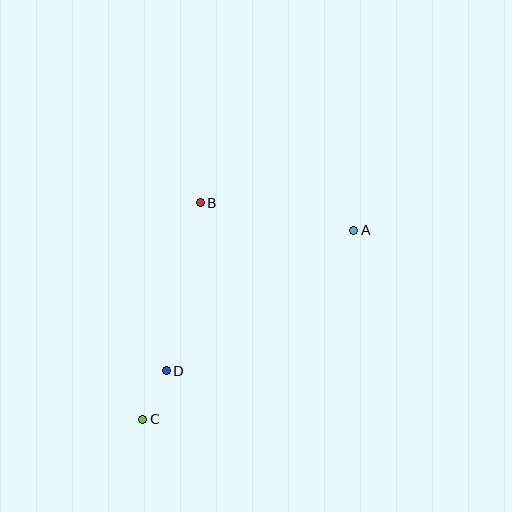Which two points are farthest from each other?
Points A and C are farthest from each other.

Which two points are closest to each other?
Points C and D are closest to each other.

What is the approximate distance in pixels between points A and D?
The distance between A and D is approximately 234 pixels.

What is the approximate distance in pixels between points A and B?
The distance between A and B is approximately 156 pixels.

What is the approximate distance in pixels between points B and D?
The distance between B and D is approximately 171 pixels.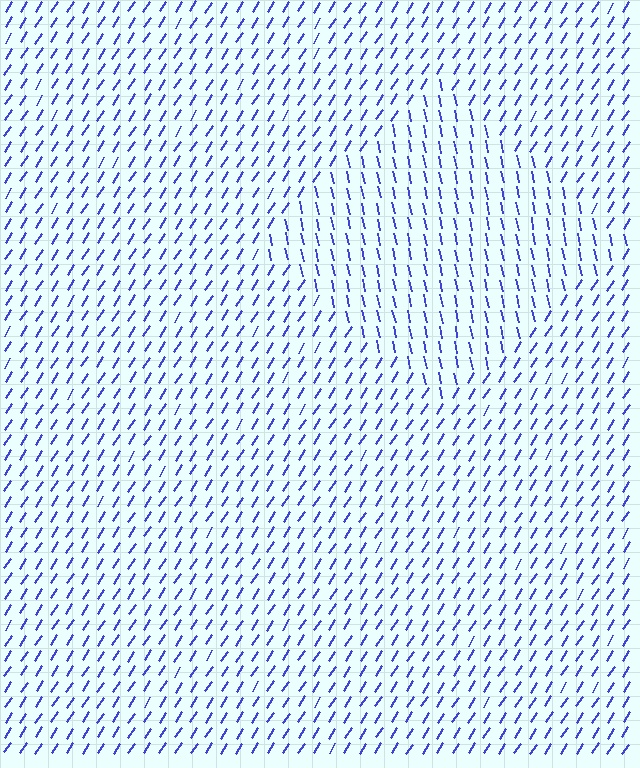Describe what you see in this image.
The image is filled with small blue line segments. A diamond region in the image has lines oriented differently from the surrounding lines, creating a visible texture boundary.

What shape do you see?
I see a diamond.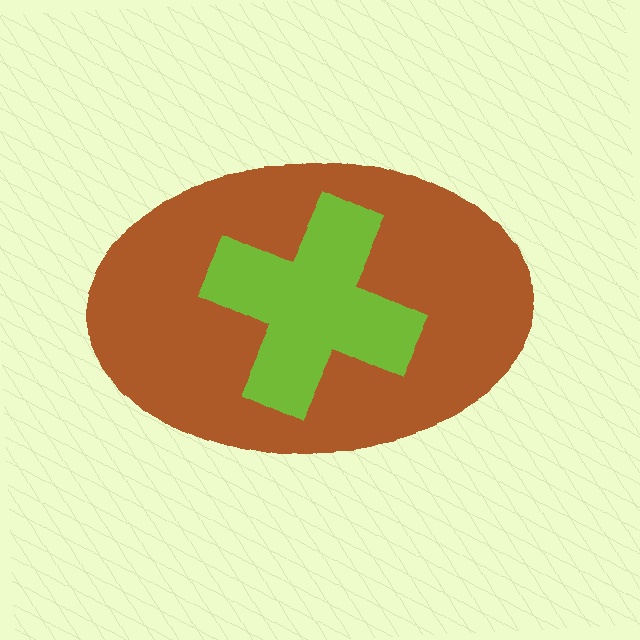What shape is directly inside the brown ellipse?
The lime cross.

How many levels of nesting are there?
2.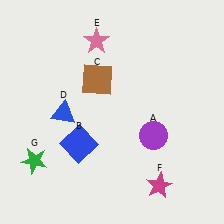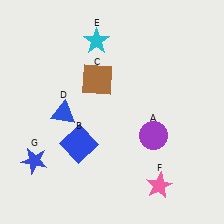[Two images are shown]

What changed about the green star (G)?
In Image 1, G is green. In Image 2, it changed to blue.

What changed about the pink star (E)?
In Image 1, E is pink. In Image 2, it changed to cyan.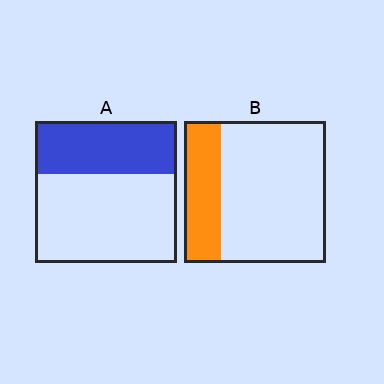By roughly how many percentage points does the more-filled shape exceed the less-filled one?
By roughly 10 percentage points (A over B).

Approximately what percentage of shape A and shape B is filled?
A is approximately 35% and B is approximately 25%.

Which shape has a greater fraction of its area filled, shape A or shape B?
Shape A.